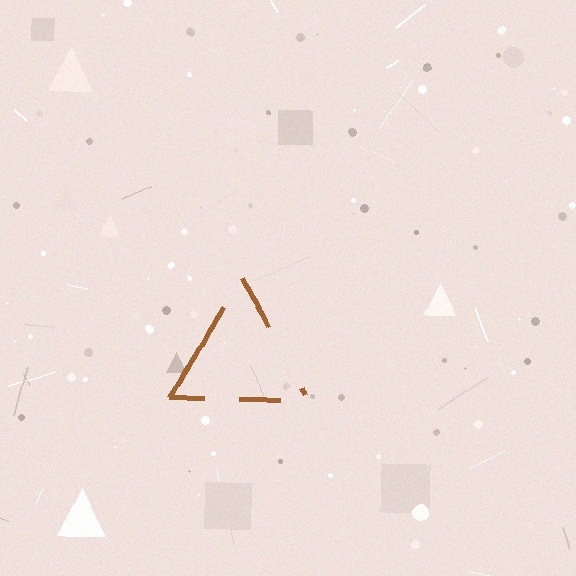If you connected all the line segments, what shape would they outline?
They would outline a triangle.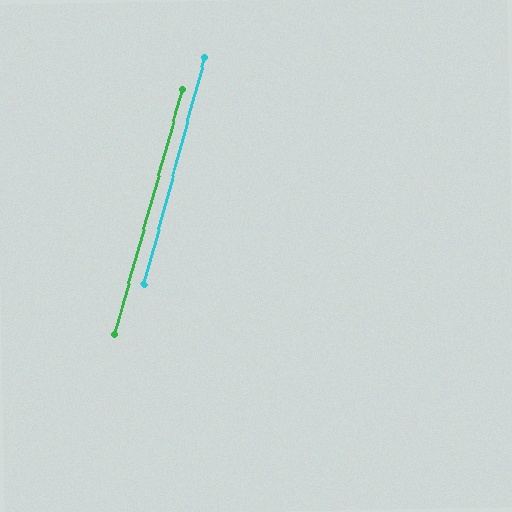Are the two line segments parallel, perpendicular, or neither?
Parallel — their directions differ by only 0.6°.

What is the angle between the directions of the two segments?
Approximately 1 degree.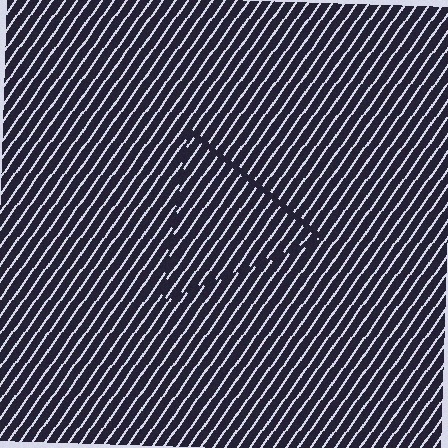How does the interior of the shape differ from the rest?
The interior of the shape contains the same grating, shifted by half a period — the contour is defined by the phase discontinuity where line-ends from the inner and outer gratings abut.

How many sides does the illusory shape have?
3 sides — the line-ends trace a triangle.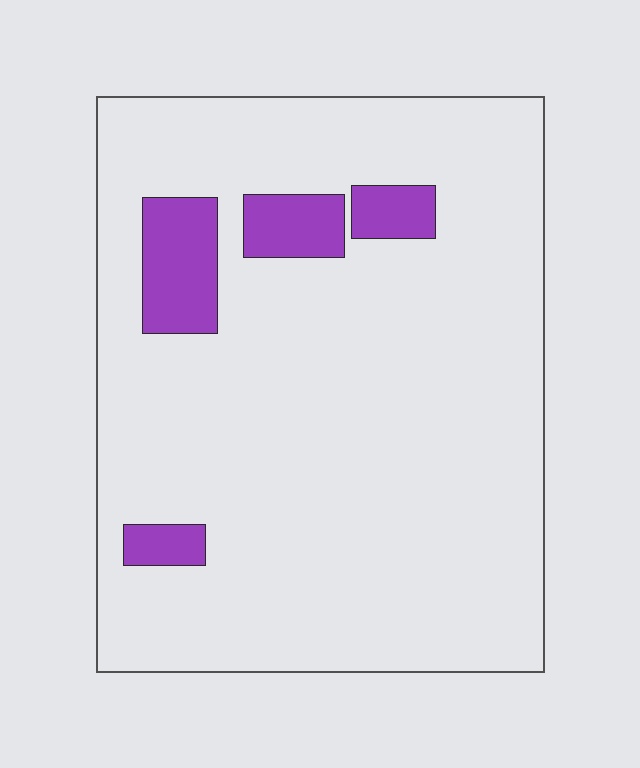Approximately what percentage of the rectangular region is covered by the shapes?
Approximately 10%.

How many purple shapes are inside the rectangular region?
4.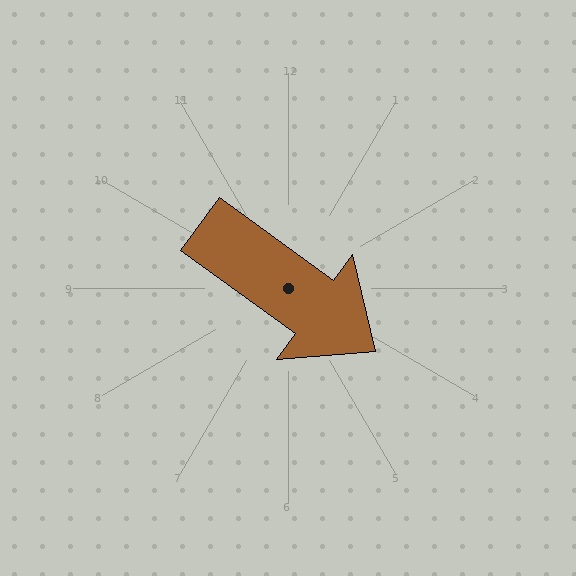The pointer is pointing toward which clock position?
Roughly 4 o'clock.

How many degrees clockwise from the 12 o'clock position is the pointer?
Approximately 126 degrees.